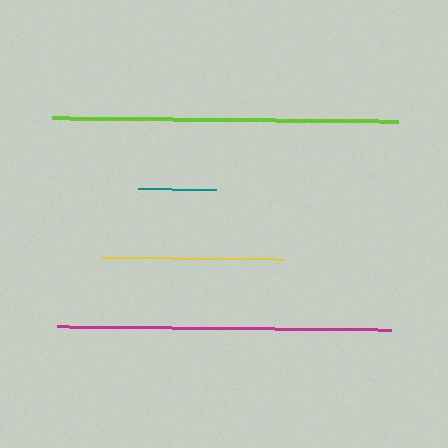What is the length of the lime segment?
The lime segment is approximately 346 pixels long.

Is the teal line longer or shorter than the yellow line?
The yellow line is longer than the teal line.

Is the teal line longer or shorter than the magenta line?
The magenta line is longer than the teal line.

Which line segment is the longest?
The lime line is the longest at approximately 346 pixels.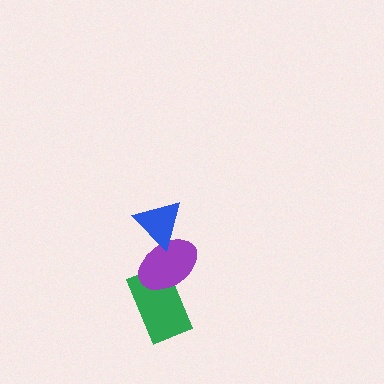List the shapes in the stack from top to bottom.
From top to bottom: the blue triangle, the purple ellipse, the green rectangle.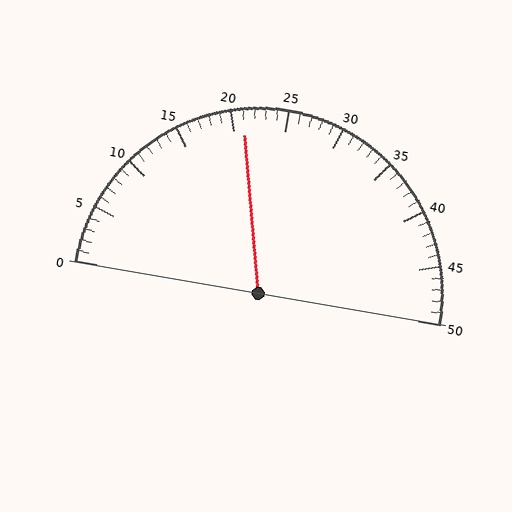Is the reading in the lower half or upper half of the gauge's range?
The reading is in the lower half of the range (0 to 50).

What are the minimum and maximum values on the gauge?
The gauge ranges from 0 to 50.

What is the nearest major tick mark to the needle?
The nearest major tick mark is 20.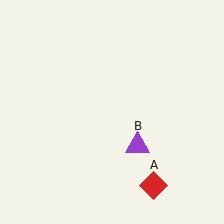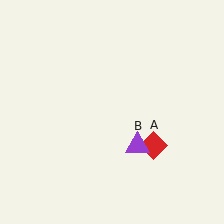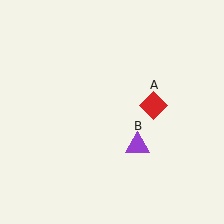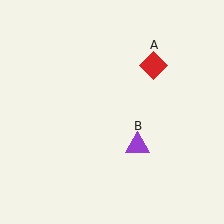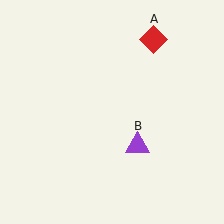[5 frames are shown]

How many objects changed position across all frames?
1 object changed position: red diamond (object A).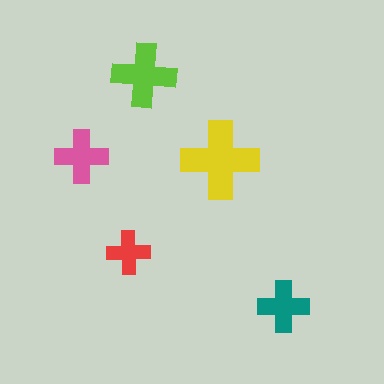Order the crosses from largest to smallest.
the yellow one, the lime one, the pink one, the teal one, the red one.